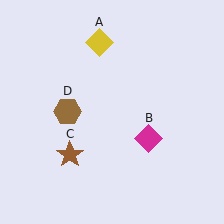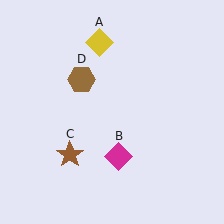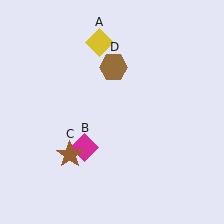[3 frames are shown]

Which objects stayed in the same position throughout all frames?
Yellow diamond (object A) and brown star (object C) remained stationary.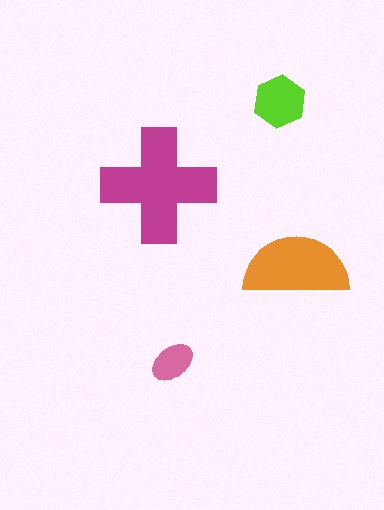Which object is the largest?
The magenta cross.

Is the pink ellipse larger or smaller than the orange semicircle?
Smaller.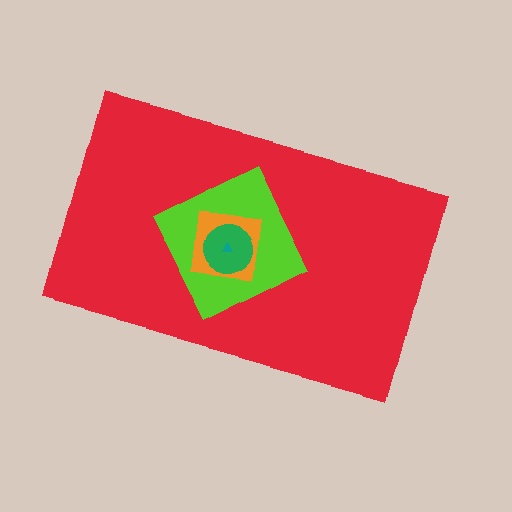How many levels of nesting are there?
5.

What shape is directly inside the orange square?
The green circle.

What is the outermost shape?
The red rectangle.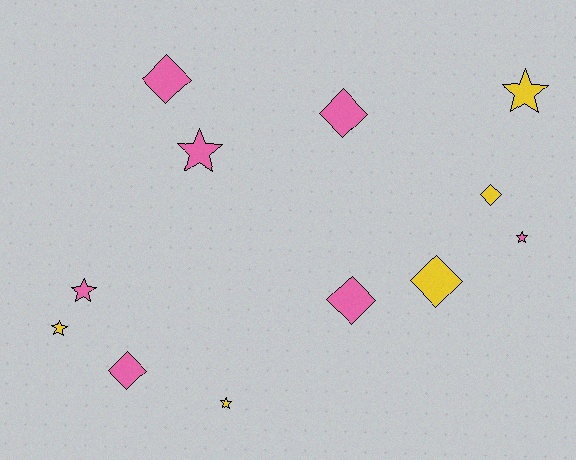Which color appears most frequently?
Pink, with 7 objects.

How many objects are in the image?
There are 12 objects.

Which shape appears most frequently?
Star, with 6 objects.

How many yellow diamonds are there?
There are 2 yellow diamonds.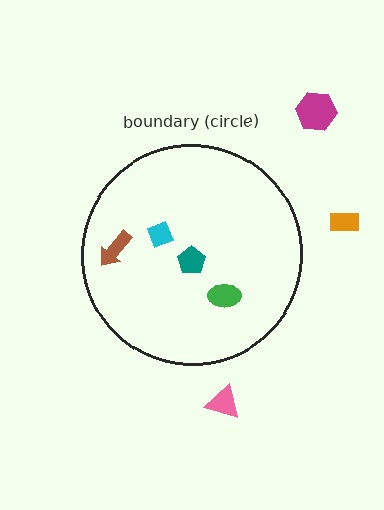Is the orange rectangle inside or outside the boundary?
Outside.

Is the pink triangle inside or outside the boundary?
Outside.